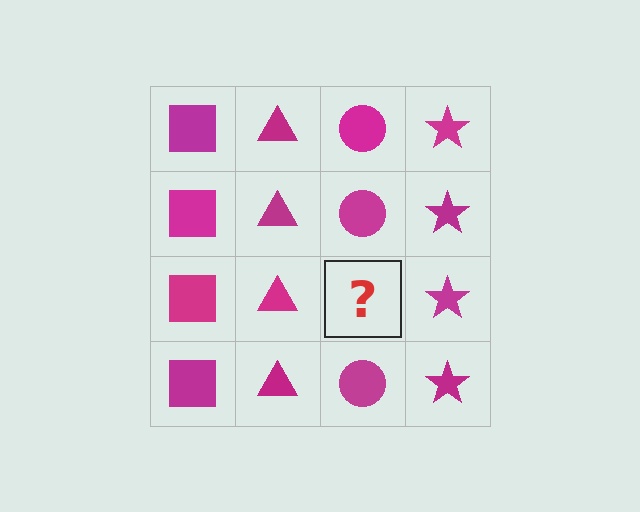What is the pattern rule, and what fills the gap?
The rule is that each column has a consistent shape. The gap should be filled with a magenta circle.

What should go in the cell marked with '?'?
The missing cell should contain a magenta circle.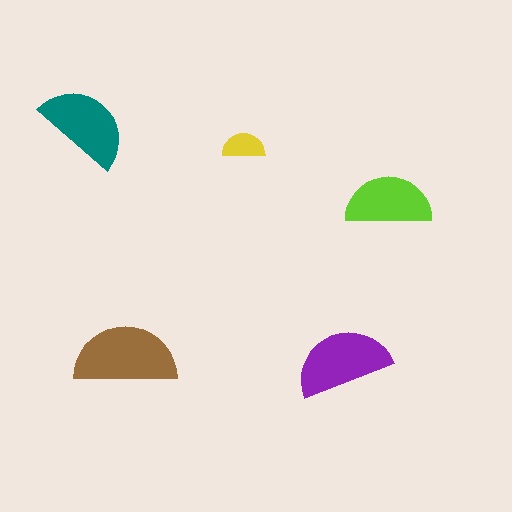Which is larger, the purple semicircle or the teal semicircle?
The purple one.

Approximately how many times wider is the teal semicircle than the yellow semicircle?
About 2 times wider.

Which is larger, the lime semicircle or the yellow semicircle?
The lime one.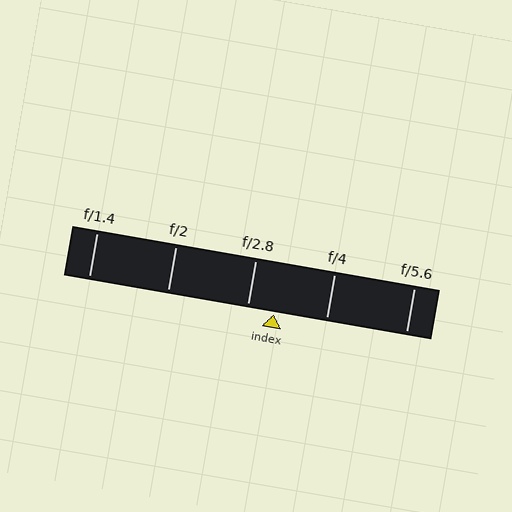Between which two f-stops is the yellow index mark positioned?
The index mark is between f/2.8 and f/4.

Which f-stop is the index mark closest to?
The index mark is closest to f/2.8.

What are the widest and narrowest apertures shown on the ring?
The widest aperture shown is f/1.4 and the narrowest is f/5.6.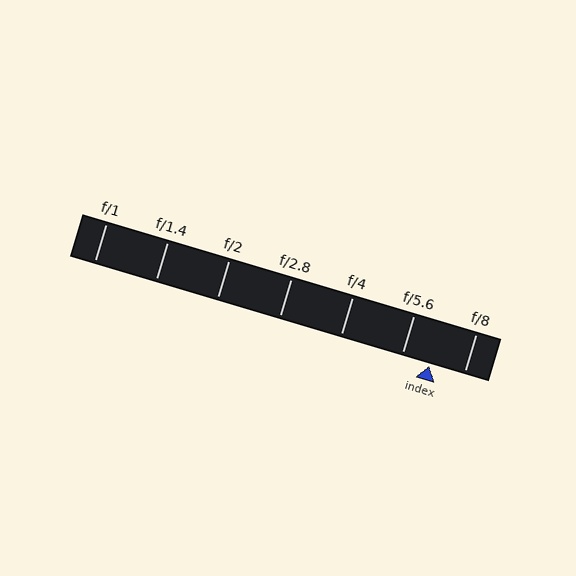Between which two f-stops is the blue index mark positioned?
The index mark is between f/5.6 and f/8.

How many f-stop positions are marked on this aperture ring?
There are 7 f-stop positions marked.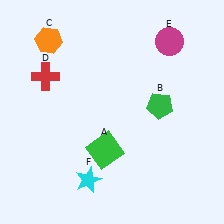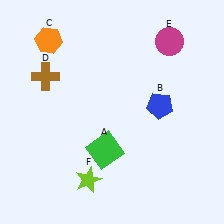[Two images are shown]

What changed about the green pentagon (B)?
In Image 1, B is green. In Image 2, it changed to blue.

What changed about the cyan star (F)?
In Image 1, F is cyan. In Image 2, it changed to lime.